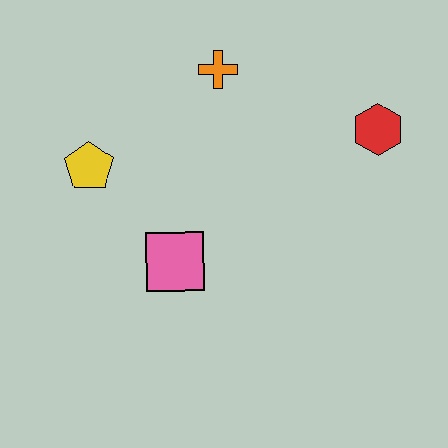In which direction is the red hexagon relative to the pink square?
The red hexagon is to the right of the pink square.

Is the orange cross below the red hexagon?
No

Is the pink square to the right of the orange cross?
No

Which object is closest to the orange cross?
The yellow pentagon is closest to the orange cross.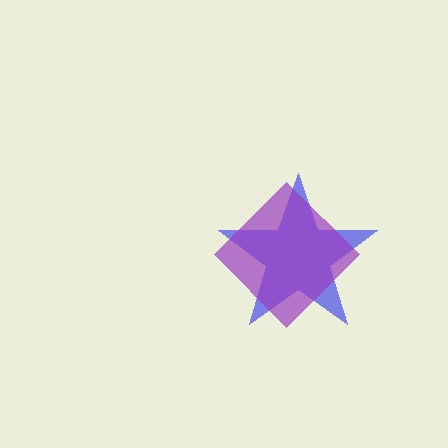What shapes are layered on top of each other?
The layered shapes are: a blue star, a purple diamond.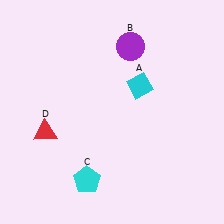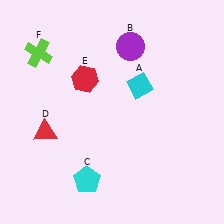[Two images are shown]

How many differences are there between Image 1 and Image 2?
There are 2 differences between the two images.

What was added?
A red hexagon (E), a lime cross (F) were added in Image 2.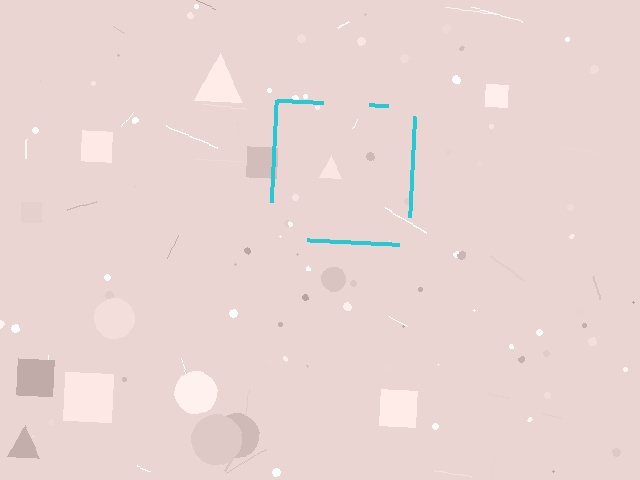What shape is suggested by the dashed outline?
The dashed outline suggests a square.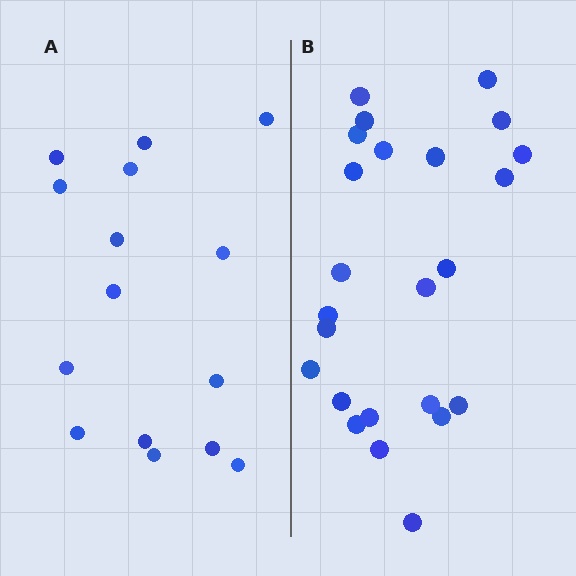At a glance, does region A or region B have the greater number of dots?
Region B (the right region) has more dots.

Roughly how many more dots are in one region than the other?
Region B has roughly 8 or so more dots than region A.